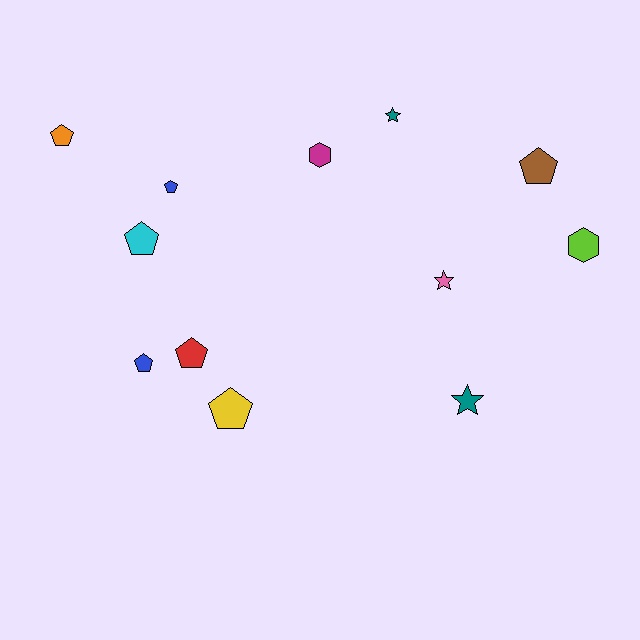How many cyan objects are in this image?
There is 1 cyan object.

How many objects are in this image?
There are 12 objects.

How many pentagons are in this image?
There are 7 pentagons.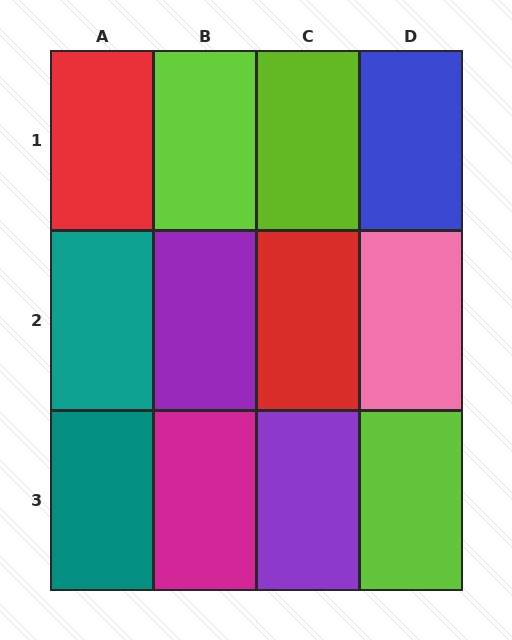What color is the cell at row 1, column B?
Lime.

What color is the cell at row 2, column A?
Teal.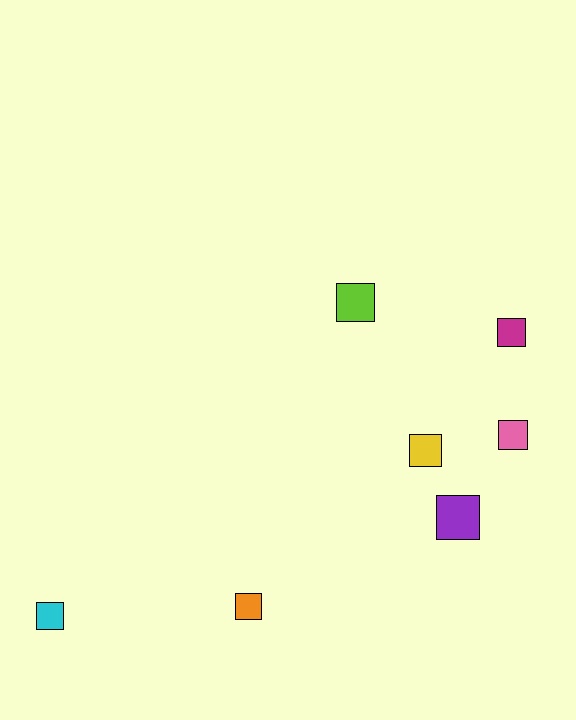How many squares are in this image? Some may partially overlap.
There are 7 squares.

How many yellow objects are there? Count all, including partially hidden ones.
There is 1 yellow object.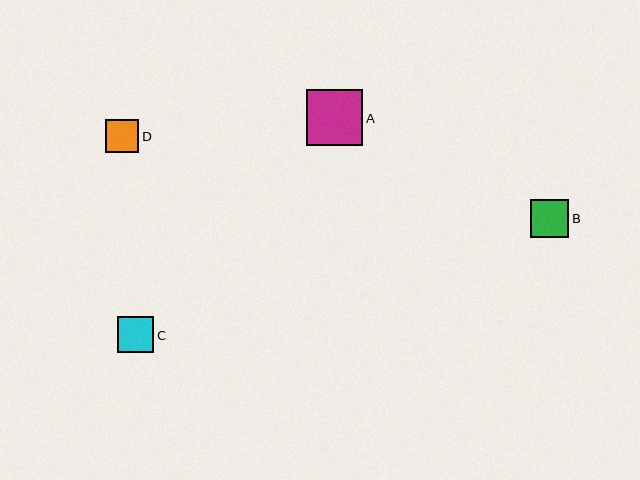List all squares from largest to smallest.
From largest to smallest: A, B, C, D.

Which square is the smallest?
Square D is the smallest with a size of approximately 34 pixels.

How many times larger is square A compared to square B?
Square A is approximately 1.5 times the size of square B.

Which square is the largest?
Square A is the largest with a size of approximately 56 pixels.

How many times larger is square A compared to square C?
Square A is approximately 1.6 times the size of square C.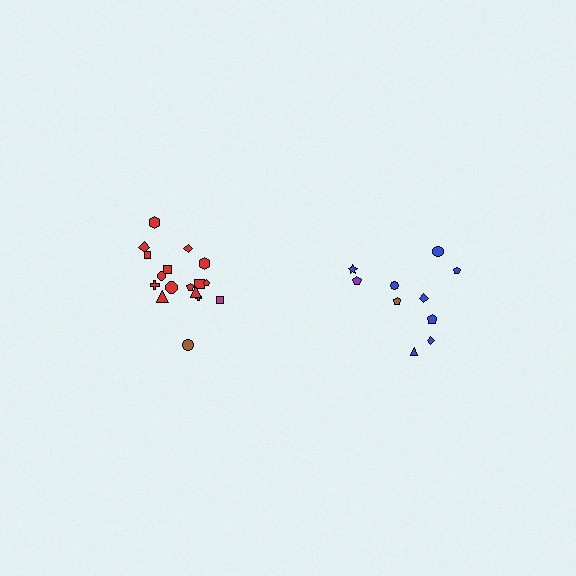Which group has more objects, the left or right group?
The left group.